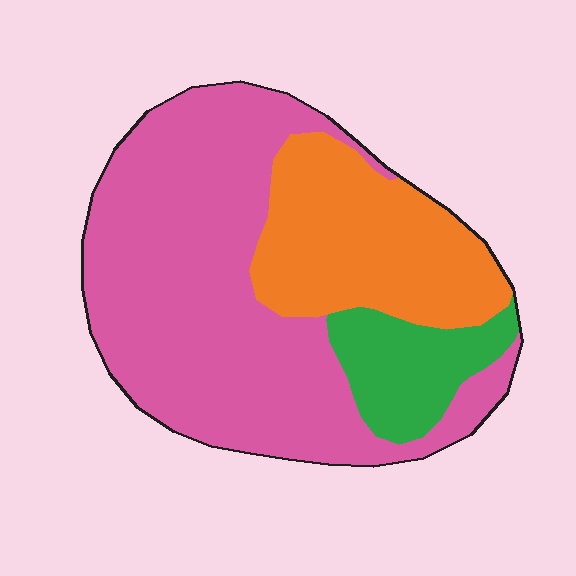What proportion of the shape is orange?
Orange covers roughly 25% of the shape.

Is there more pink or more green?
Pink.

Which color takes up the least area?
Green, at roughly 10%.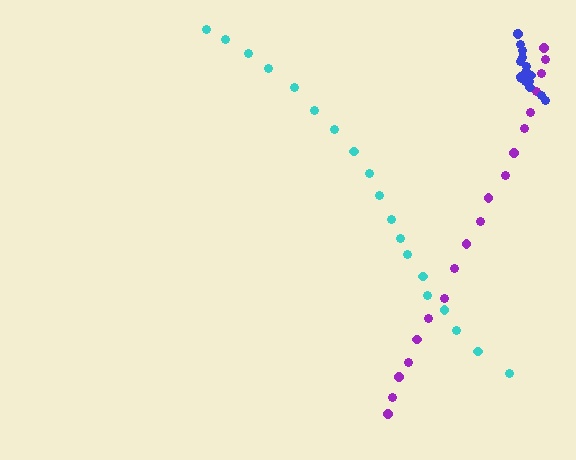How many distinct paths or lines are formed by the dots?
There are 3 distinct paths.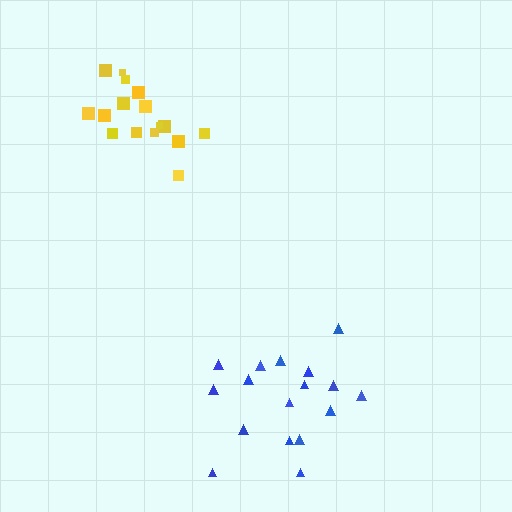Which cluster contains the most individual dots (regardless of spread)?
Blue (17).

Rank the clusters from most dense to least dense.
yellow, blue.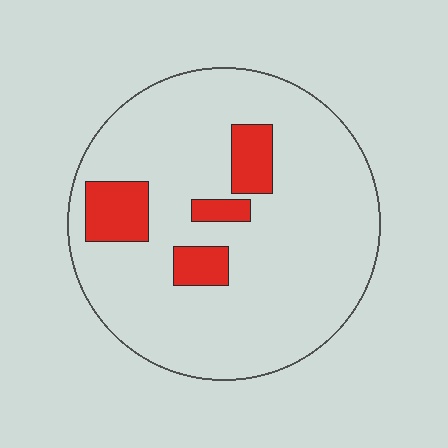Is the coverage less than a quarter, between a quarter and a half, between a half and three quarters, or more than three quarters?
Less than a quarter.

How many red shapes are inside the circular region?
4.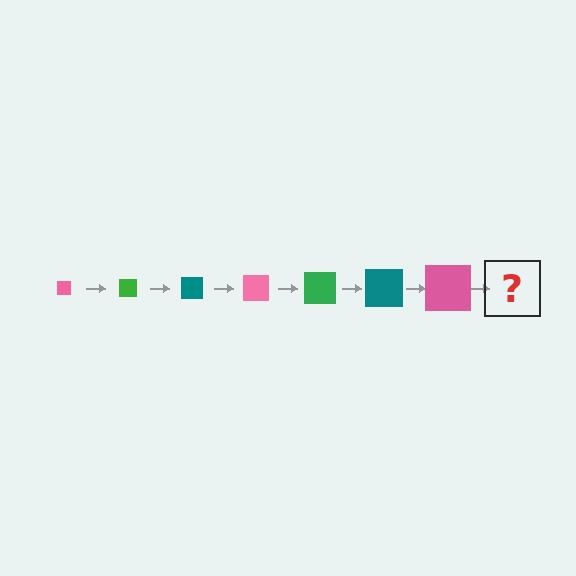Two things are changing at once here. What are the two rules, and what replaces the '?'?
The two rules are that the square grows larger each step and the color cycles through pink, green, and teal. The '?' should be a green square, larger than the previous one.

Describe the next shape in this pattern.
It should be a green square, larger than the previous one.